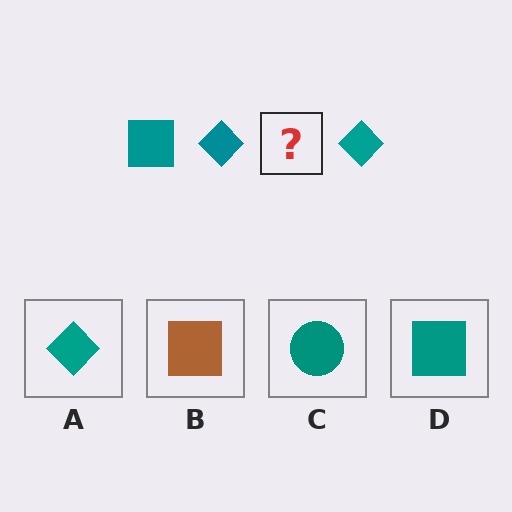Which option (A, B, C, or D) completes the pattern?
D.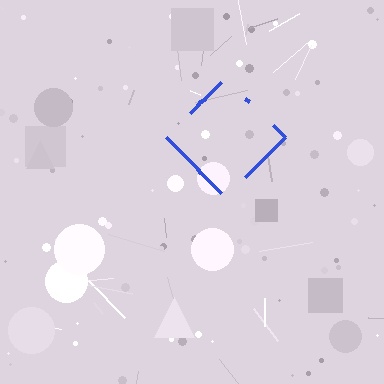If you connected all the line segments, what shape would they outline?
They would outline a diamond.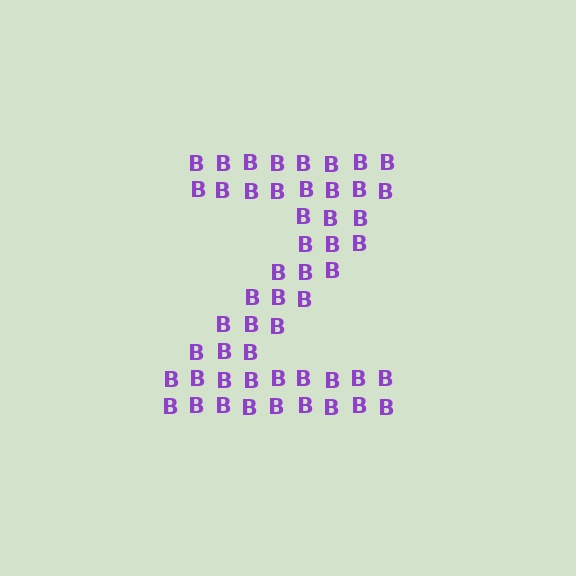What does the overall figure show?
The overall figure shows the letter Z.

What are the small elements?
The small elements are letter B's.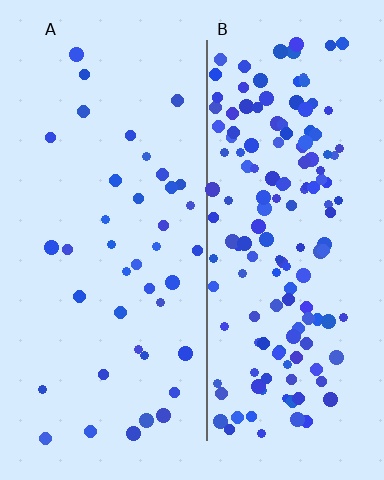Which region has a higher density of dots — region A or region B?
B (the right).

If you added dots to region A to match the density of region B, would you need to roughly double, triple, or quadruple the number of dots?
Approximately quadruple.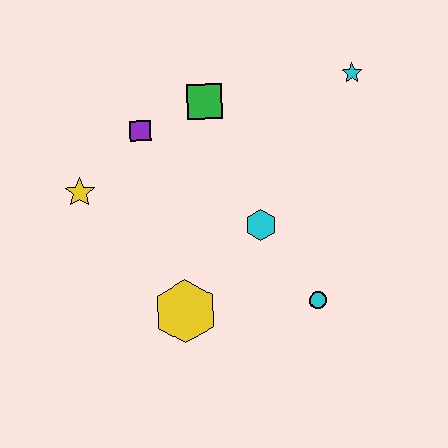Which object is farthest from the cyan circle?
The yellow star is farthest from the cyan circle.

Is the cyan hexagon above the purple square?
No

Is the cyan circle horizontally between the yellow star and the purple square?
No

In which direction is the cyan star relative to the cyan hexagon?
The cyan star is above the cyan hexagon.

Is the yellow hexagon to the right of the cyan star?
No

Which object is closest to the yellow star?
The purple square is closest to the yellow star.